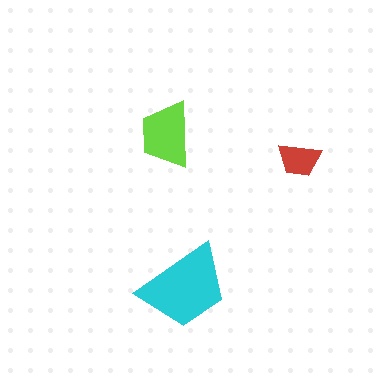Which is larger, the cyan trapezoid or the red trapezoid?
The cyan one.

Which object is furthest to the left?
The lime trapezoid is leftmost.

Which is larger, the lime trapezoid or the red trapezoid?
The lime one.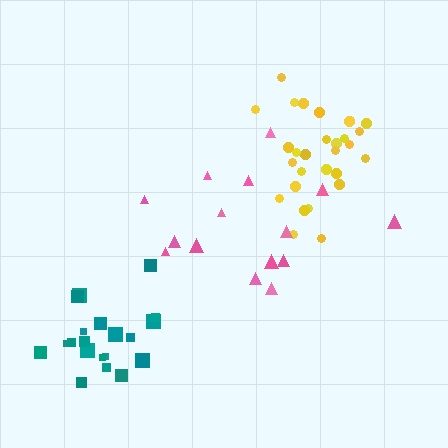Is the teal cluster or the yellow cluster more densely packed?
Yellow.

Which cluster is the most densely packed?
Yellow.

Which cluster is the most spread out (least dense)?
Pink.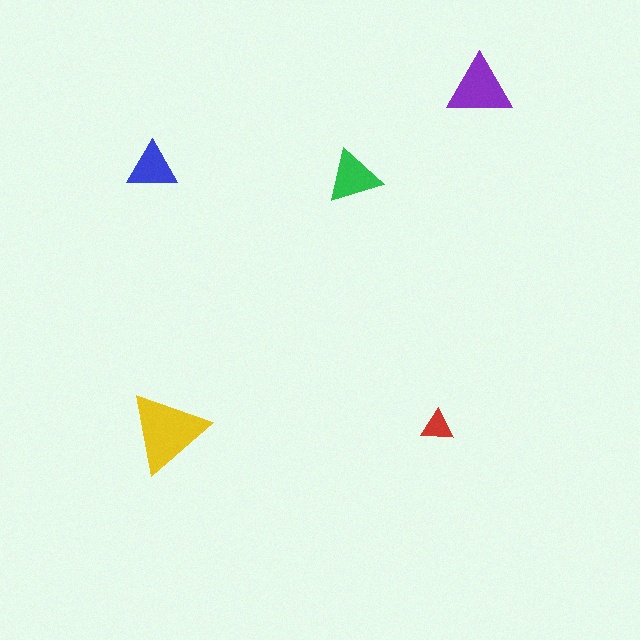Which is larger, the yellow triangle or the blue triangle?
The yellow one.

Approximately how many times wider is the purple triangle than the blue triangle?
About 1.5 times wider.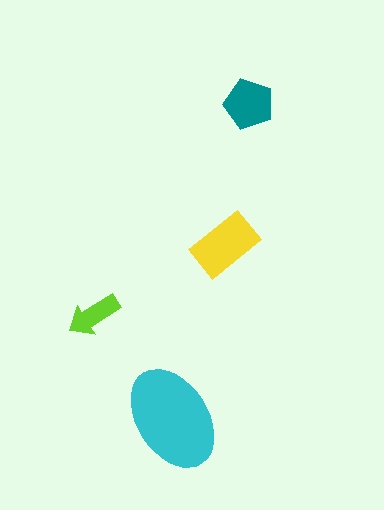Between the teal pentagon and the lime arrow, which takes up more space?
The teal pentagon.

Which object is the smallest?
The lime arrow.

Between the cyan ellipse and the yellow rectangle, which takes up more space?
The cyan ellipse.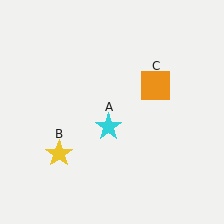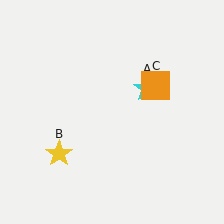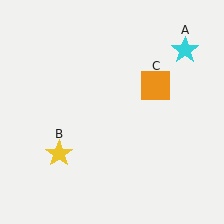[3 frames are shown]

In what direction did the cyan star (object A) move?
The cyan star (object A) moved up and to the right.